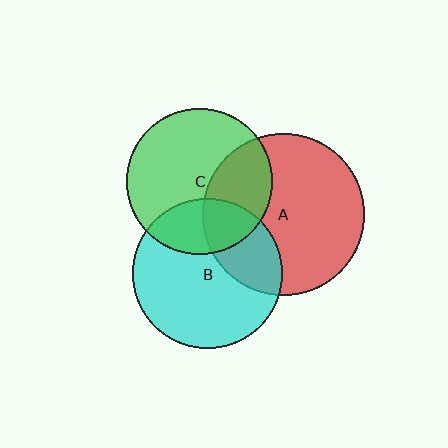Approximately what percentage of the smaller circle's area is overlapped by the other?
Approximately 30%.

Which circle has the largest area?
Circle A (red).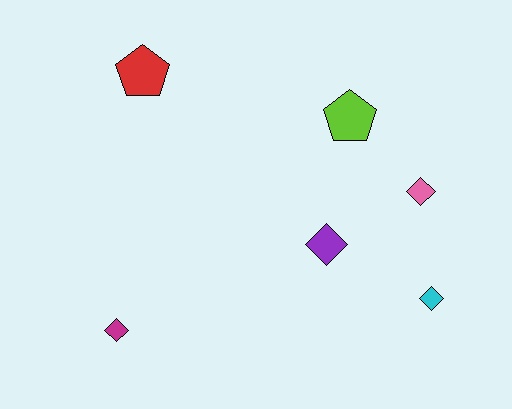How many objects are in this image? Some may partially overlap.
There are 6 objects.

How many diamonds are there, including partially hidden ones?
There are 4 diamonds.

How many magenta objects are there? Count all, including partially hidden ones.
There is 1 magenta object.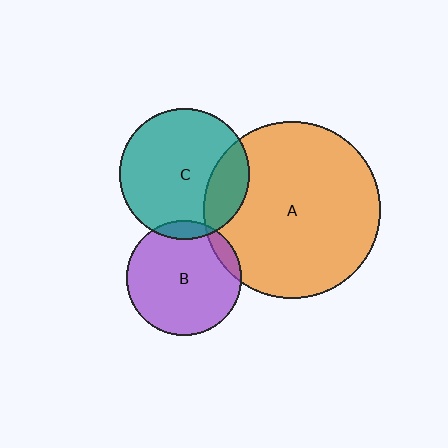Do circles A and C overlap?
Yes.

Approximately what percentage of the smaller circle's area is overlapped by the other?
Approximately 20%.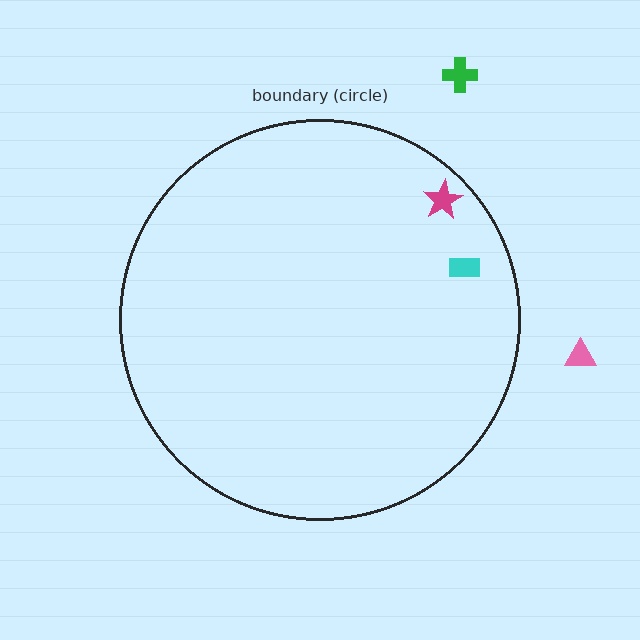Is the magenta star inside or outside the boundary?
Inside.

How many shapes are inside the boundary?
2 inside, 2 outside.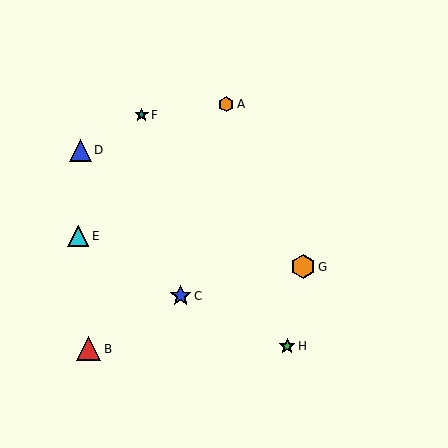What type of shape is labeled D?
Shape D is a blue triangle.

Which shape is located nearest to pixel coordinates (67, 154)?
The blue triangle (labeled D) at (80, 150) is nearest to that location.